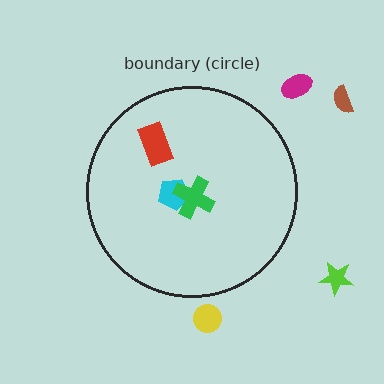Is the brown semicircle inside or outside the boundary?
Outside.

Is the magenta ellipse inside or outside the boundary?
Outside.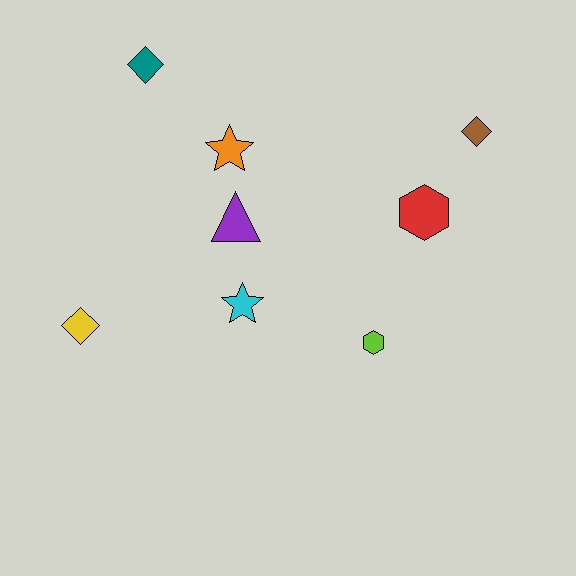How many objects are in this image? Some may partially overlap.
There are 8 objects.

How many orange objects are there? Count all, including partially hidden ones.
There is 1 orange object.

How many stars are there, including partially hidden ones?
There are 2 stars.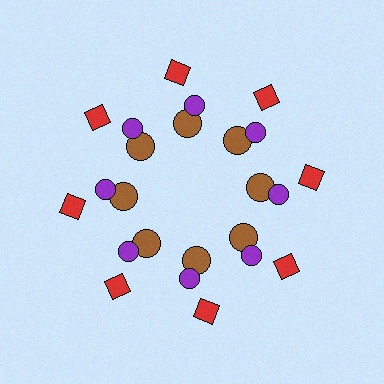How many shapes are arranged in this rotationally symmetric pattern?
There are 24 shapes, arranged in 8 groups of 3.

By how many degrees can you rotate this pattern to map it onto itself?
The pattern maps onto itself every 45 degrees of rotation.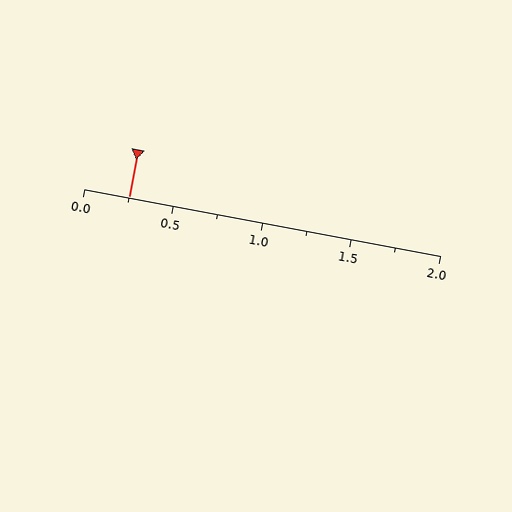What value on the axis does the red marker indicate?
The marker indicates approximately 0.25.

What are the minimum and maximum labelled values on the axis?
The axis runs from 0.0 to 2.0.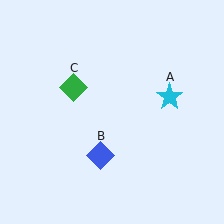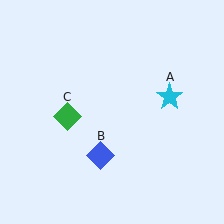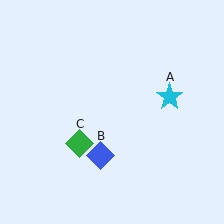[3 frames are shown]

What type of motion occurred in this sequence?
The green diamond (object C) rotated counterclockwise around the center of the scene.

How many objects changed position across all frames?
1 object changed position: green diamond (object C).